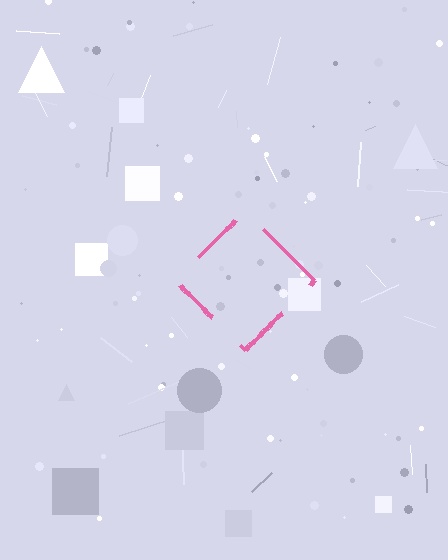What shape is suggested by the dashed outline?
The dashed outline suggests a diamond.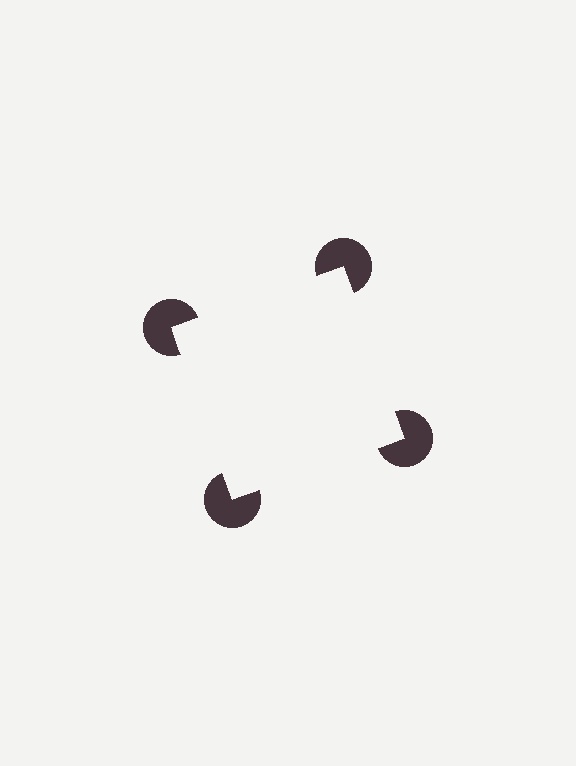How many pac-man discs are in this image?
There are 4 — one at each vertex of the illusory square.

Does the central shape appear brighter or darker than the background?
It typically appears slightly brighter than the background, even though no actual brightness change is drawn.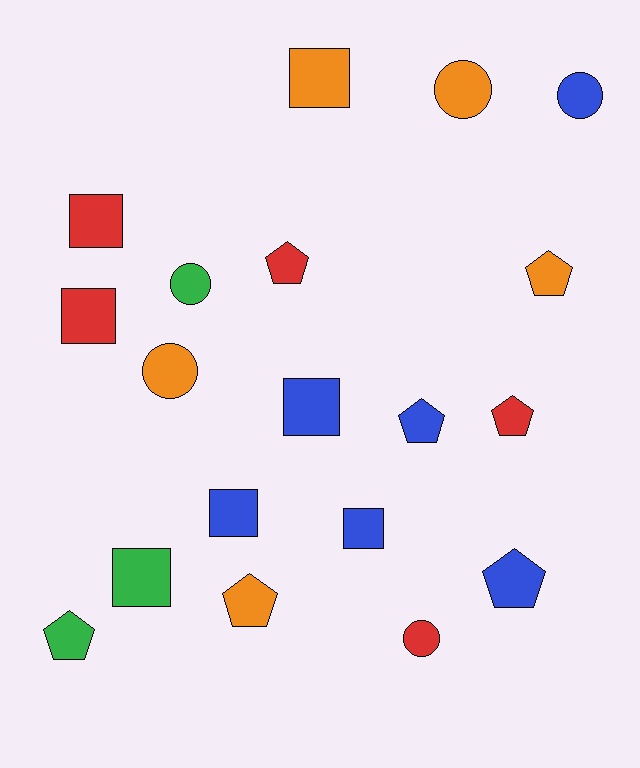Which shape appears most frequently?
Square, with 7 objects.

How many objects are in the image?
There are 19 objects.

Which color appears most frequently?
Blue, with 6 objects.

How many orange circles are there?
There are 2 orange circles.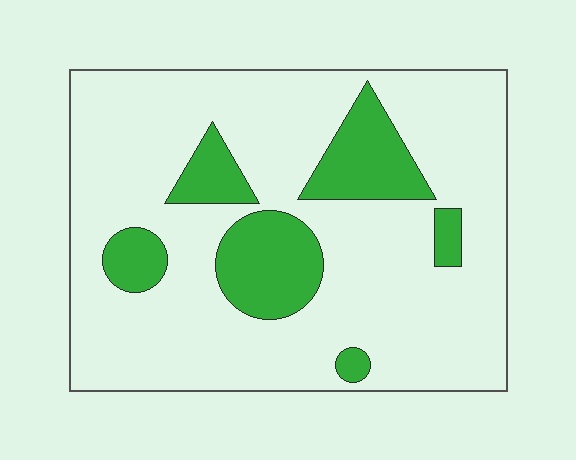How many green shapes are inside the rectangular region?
6.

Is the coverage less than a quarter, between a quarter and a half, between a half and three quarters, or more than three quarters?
Less than a quarter.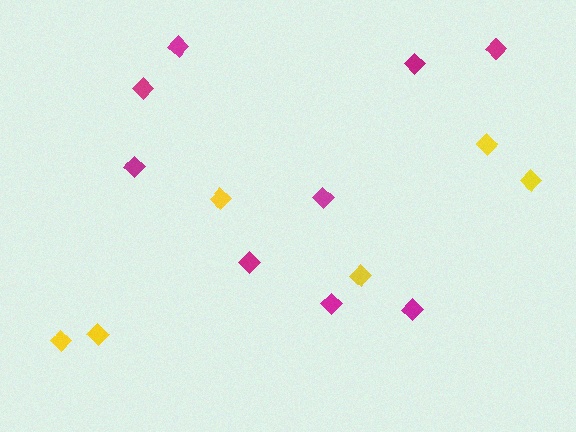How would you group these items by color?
There are 2 groups: one group of yellow diamonds (6) and one group of magenta diamonds (9).